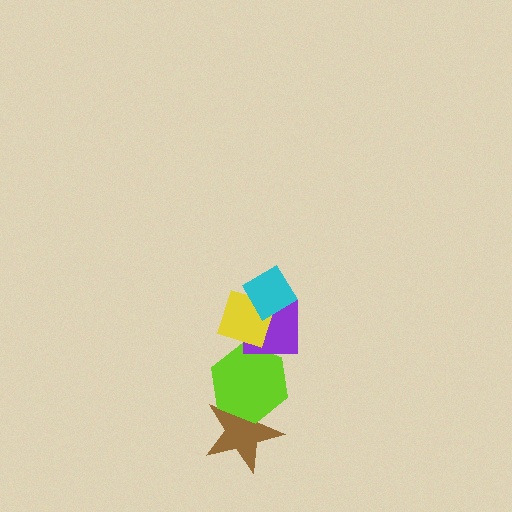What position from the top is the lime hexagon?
The lime hexagon is 4th from the top.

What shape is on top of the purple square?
The yellow diamond is on top of the purple square.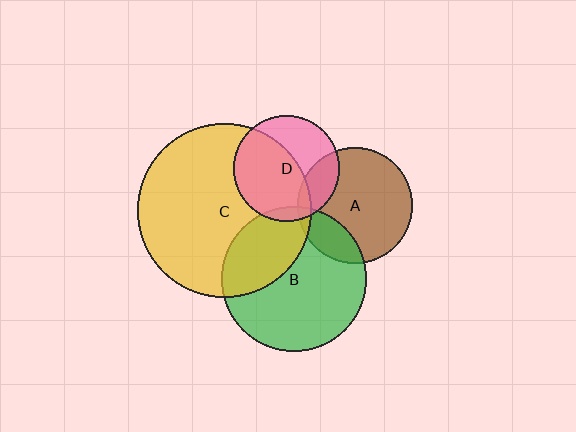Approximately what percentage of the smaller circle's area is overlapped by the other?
Approximately 60%.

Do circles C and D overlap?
Yes.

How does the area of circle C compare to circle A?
Approximately 2.3 times.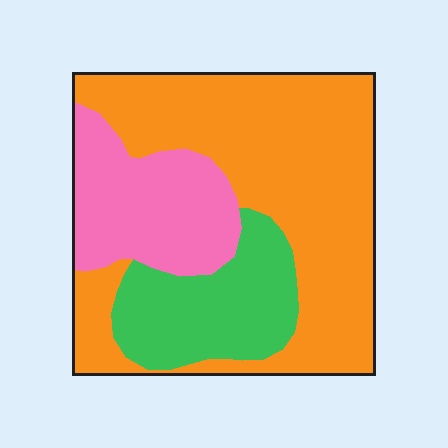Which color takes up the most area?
Orange, at roughly 55%.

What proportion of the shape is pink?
Pink covers 22% of the shape.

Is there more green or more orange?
Orange.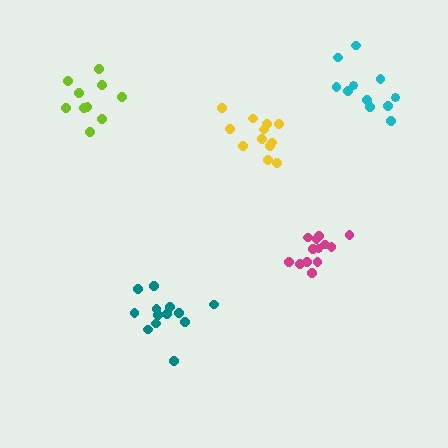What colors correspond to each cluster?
The clusters are colored: teal, cyan, magenta, lime, yellow.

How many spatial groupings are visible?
There are 5 spatial groupings.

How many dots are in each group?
Group 1: 13 dots, Group 2: 11 dots, Group 3: 13 dots, Group 4: 10 dots, Group 5: 12 dots (59 total).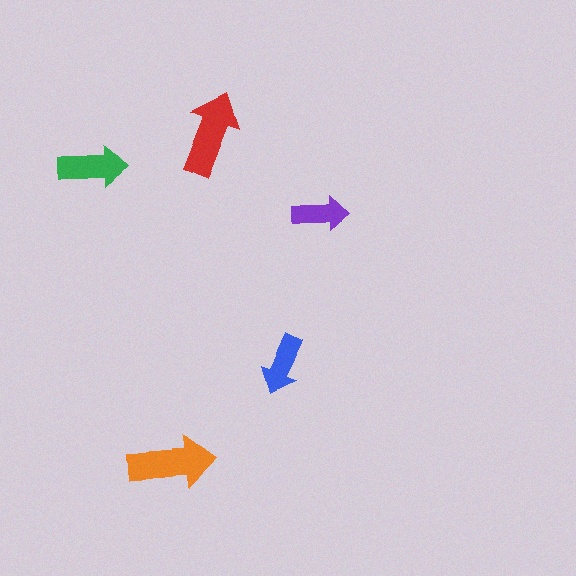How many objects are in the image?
There are 5 objects in the image.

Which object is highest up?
The red arrow is topmost.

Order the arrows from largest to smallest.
the orange one, the red one, the green one, the blue one, the purple one.